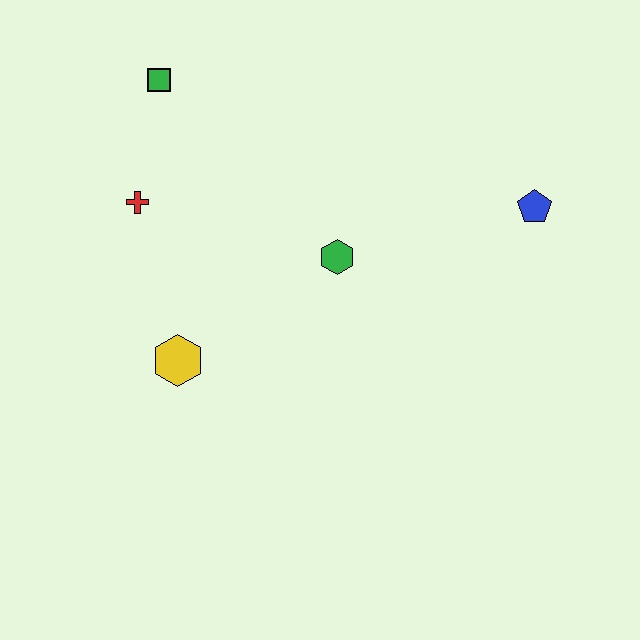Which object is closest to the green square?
The red cross is closest to the green square.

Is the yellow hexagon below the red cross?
Yes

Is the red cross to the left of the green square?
Yes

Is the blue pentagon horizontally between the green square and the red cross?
No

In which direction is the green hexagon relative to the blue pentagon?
The green hexagon is to the left of the blue pentagon.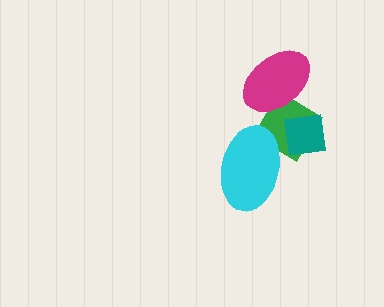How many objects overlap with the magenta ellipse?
1 object overlaps with the magenta ellipse.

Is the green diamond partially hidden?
Yes, it is partially covered by another shape.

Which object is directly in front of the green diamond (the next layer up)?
The teal square is directly in front of the green diamond.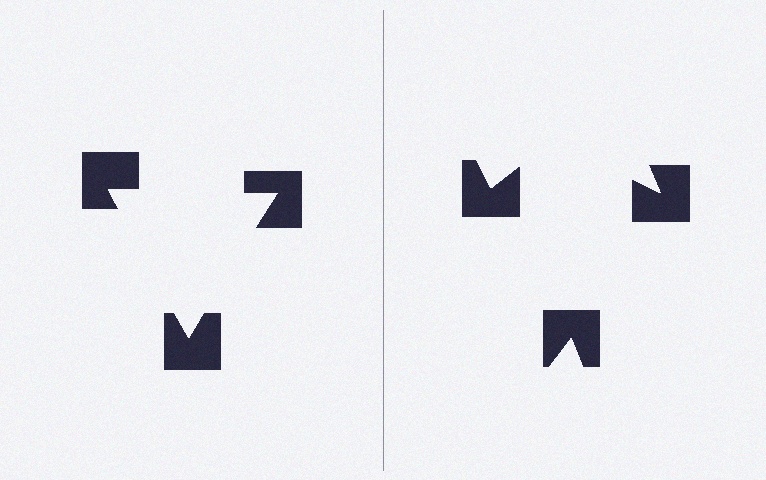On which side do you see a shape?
An illusory triangle appears on the left side. On the right side the wedge cuts are rotated, so no coherent shape forms.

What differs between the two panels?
The notched squares are positioned identically on both sides; only the wedge orientations differ. On the left they align to a triangle; on the right they are misaligned.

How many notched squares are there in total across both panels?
6 — 3 on each side.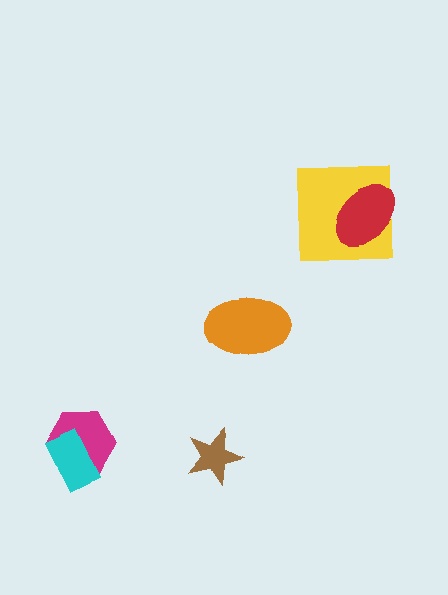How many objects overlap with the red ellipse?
1 object overlaps with the red ellipse.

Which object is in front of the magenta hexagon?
The cyan rectangle is in front of the magenta hexagon.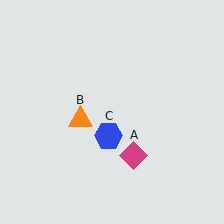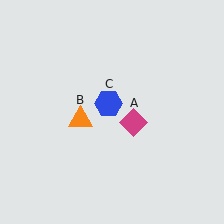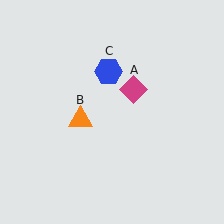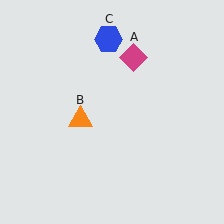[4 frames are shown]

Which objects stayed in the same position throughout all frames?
Orange triangle (object B) remained stationary.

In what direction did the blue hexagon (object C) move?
The blue hexagon (object C) moved up.